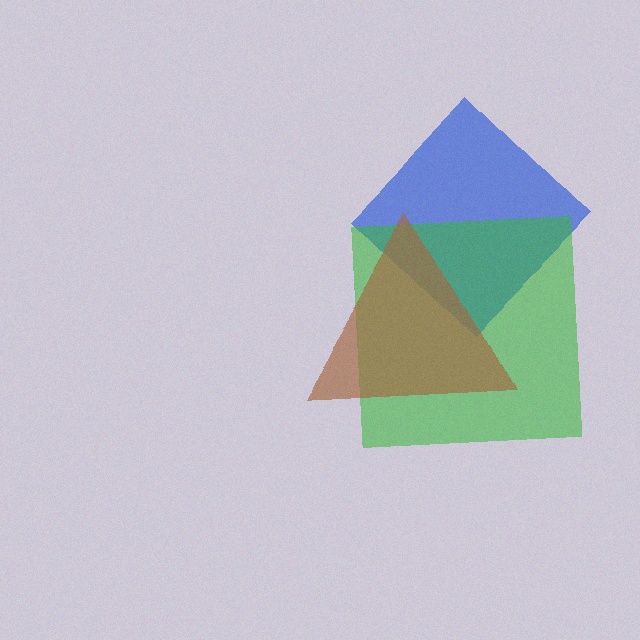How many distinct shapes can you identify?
There are 3 distinct shapes: a blue diamond, a green square, a brown triangle.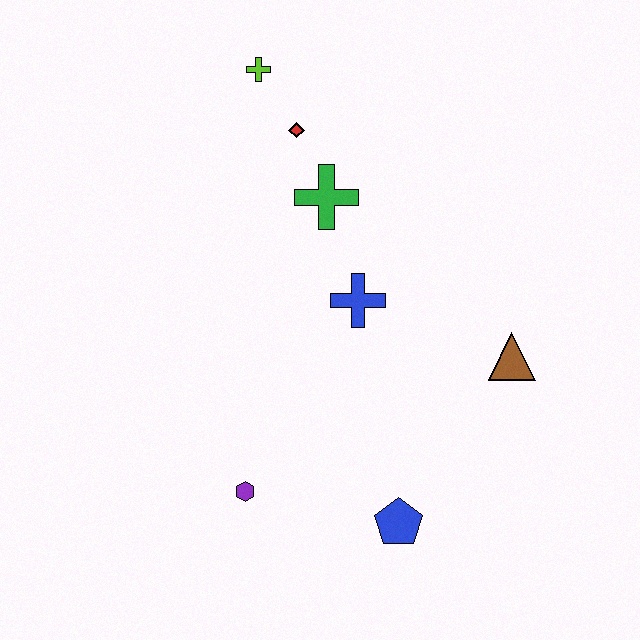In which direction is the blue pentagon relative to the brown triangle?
The blue pentagon is below the brown triangle.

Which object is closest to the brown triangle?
The blue cross is closest to the brown triangle.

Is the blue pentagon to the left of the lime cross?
No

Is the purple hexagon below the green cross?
Yes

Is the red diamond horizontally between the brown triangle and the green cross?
No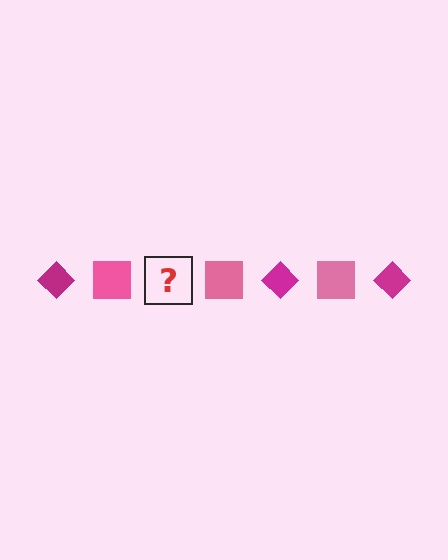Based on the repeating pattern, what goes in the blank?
The blank should be a magenta diamond.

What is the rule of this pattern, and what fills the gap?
The rule is that the pattern alternates between magenta diamond and pink square. The gap should be filled with a magenta diamond.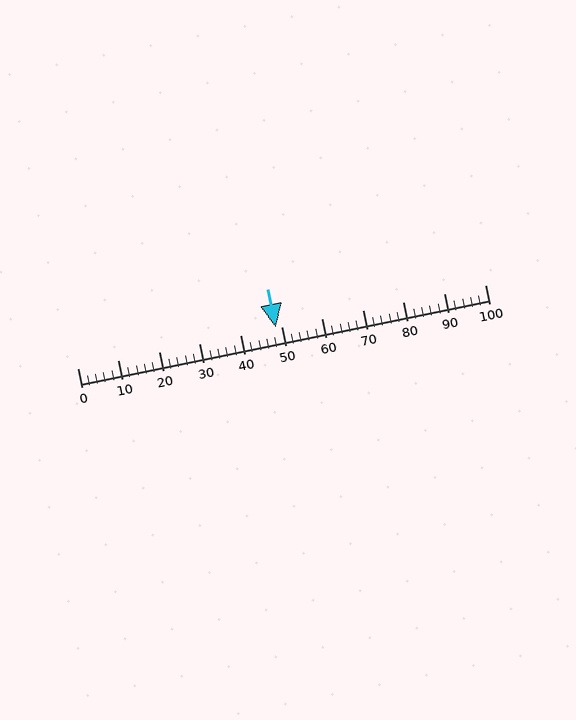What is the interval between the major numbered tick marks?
The major tick marks are spaced 10 units apart.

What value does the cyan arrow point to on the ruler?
The cyan arrow points to approximately 49.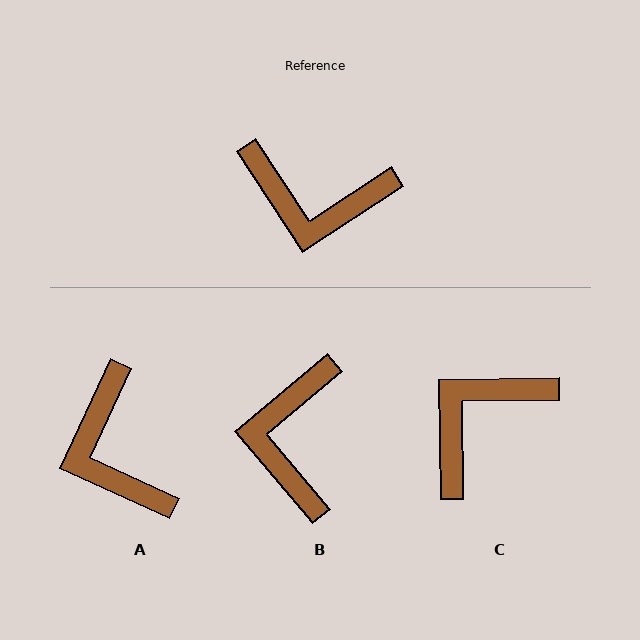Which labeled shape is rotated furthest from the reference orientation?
C, about 123 degrees away.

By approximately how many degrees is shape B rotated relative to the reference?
Approximately 83 degrees clockwise.